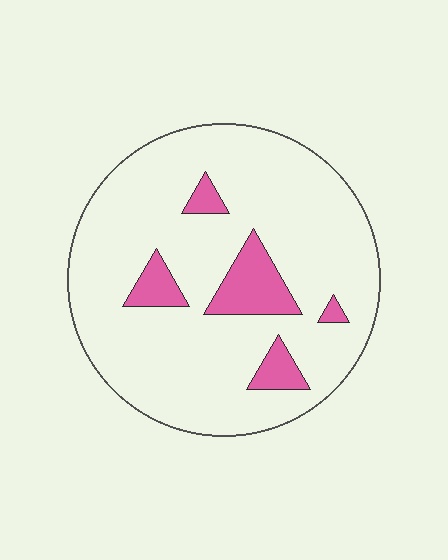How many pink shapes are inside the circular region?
5.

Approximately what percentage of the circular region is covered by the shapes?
Approximately 15%.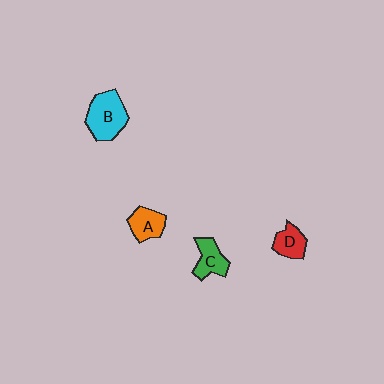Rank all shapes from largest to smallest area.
From largest to smallest: B (cyan), C (green), A (orange), D (red).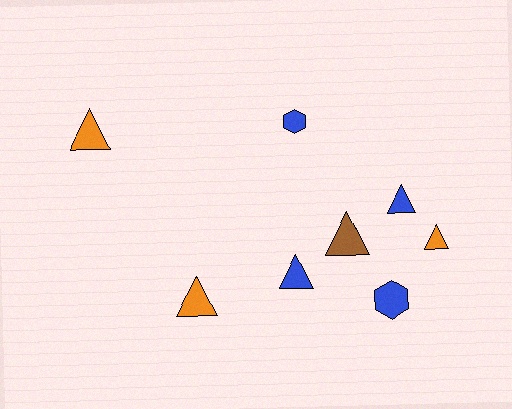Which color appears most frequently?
Blue, with 4 objects.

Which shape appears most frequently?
Triangle, with 6 objects.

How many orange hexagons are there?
There are no orange hexagons.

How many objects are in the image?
There are 8 objects.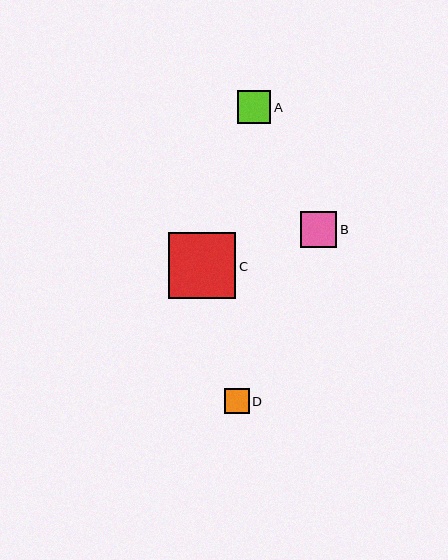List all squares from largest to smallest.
From largest to smallest: C, B, A, D.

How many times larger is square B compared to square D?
Square B is approximately 1.5 times the size of square D.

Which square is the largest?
Square C is the largest with a size of approximately 67 pixels.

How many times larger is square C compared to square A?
Square C is approximately 2.0 times the size of square A.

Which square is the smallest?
Square D is the smallest with a size of approximately 24 pixels.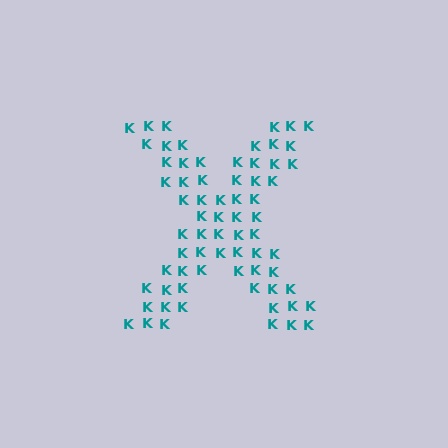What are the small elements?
The small elements are letter K's.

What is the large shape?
The large shape is the letter X.